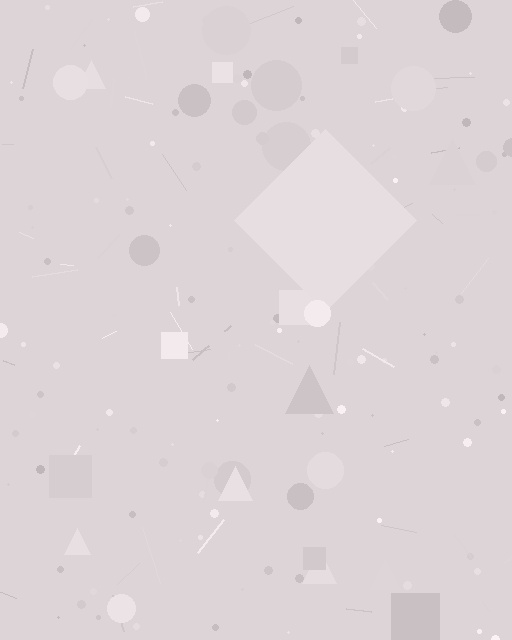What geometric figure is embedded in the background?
A diamond is embedded in the background.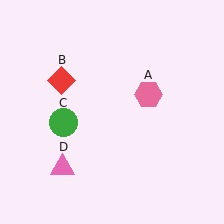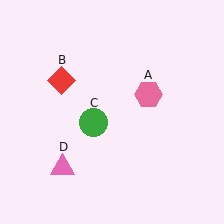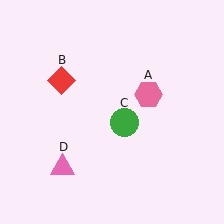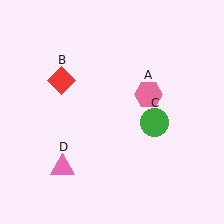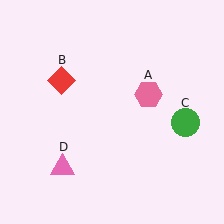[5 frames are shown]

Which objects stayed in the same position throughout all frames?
Pink hexagon (object A) and red diamond (object B) and pink triangle (object D) remained stationary.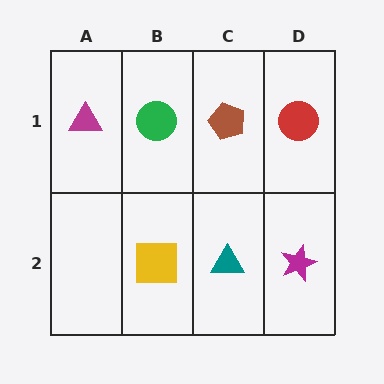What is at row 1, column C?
A brown pentagon.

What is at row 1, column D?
A red circle.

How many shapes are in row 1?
4 shapes.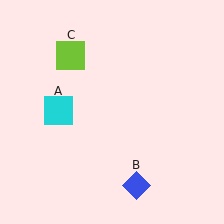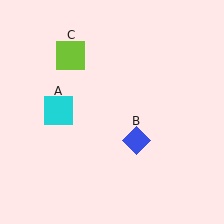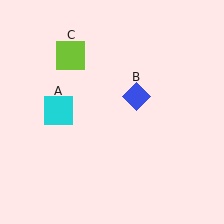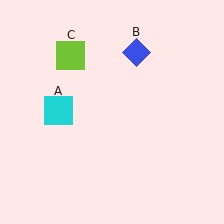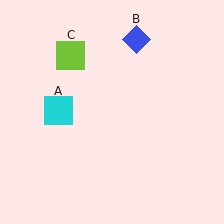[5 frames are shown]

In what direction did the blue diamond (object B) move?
The blue diamond (object B) moved up.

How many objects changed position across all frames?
1 object changed position: blue diamond (object B).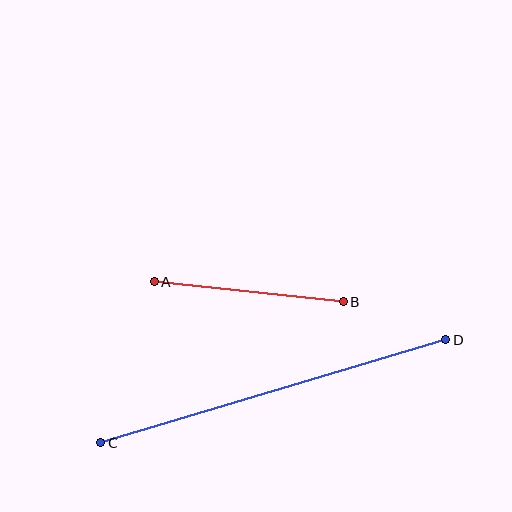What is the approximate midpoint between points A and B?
The midpoint is at approximately (249, 292) pixels.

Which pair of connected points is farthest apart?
Points C and D are farthest apart.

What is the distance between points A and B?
The distance is approximately 190 pixels.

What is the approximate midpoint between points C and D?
The midpoint is at approximately (273, 391) pixels.